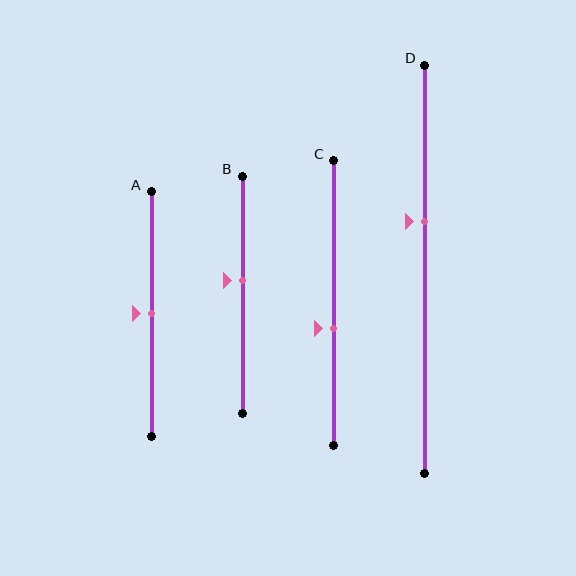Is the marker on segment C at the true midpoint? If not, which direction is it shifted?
No, the marker on segment C is shifted downward by about 9% of the segment length.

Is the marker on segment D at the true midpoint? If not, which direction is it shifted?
No, the marker on segment D is shifted upward by about 12% of the segment length.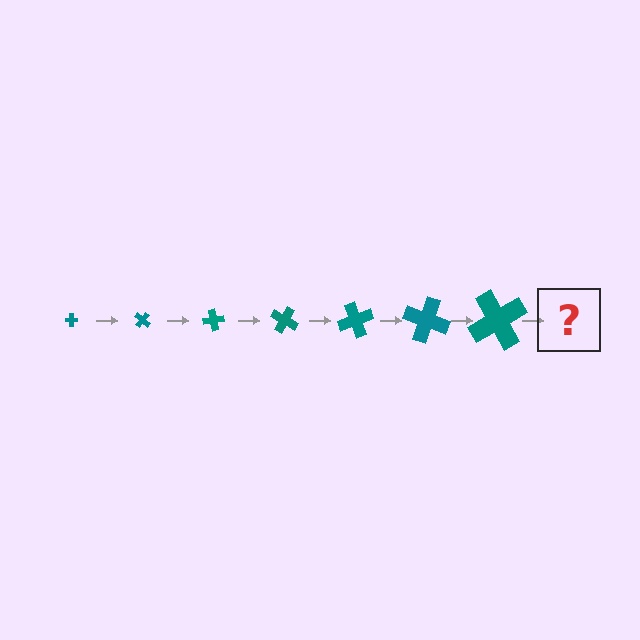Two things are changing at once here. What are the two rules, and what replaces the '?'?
The two rules are that the cross grows larger each step and it rotates 40 degrees each step. The '?' should be a cross, larger than the previous one and rotated 280 degrees from the start.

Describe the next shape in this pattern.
It should be a cross, larger than the previous one and rotated 280 degrees from the start.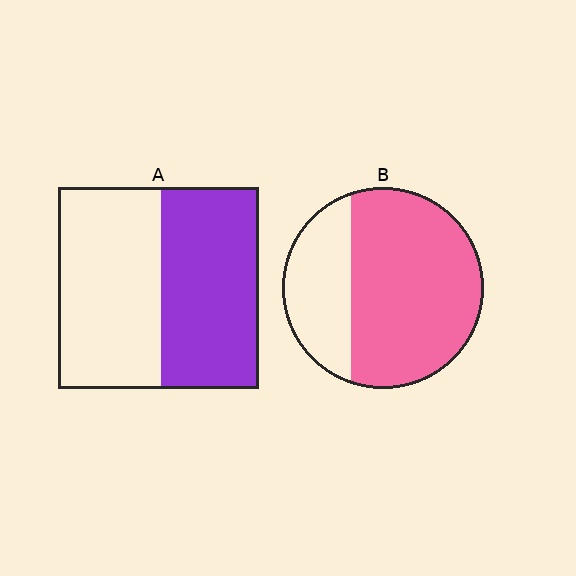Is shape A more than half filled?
Roughly half.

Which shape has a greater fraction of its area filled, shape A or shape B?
Shape B.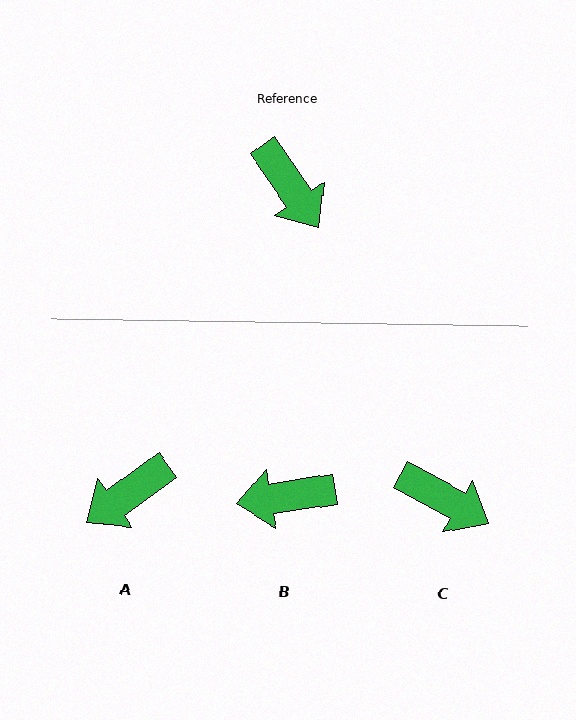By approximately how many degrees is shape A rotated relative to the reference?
Approximately 89 degrees clockwise.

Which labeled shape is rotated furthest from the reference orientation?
B, about 116 degrees away.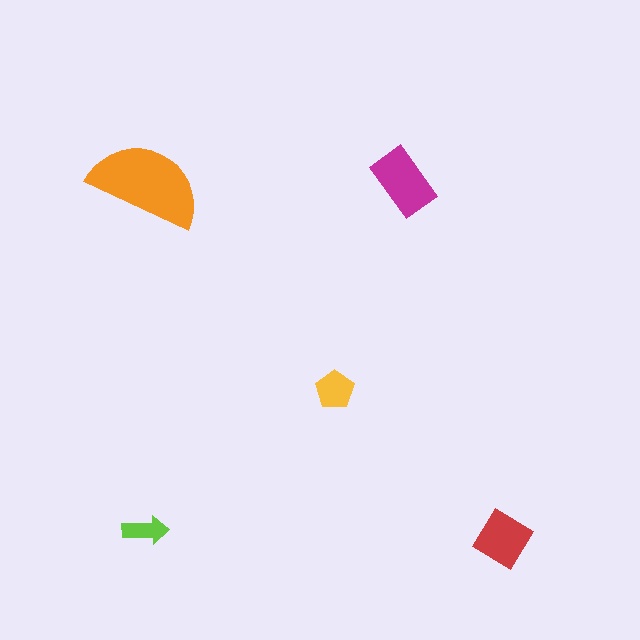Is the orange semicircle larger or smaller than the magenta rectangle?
Larger.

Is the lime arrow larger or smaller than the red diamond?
Smaller.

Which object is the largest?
The orange semicircle.